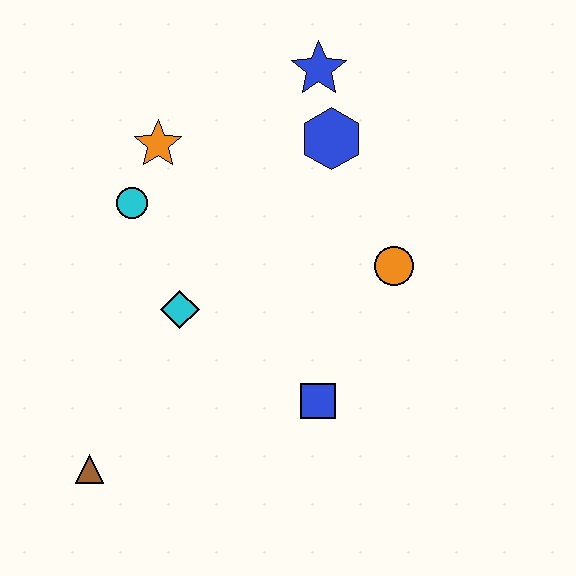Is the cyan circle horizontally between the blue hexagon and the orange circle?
No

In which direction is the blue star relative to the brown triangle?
The blue star is above the brown triangle.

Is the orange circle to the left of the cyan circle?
No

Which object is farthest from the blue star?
The brown triangle is farthest from the blue star.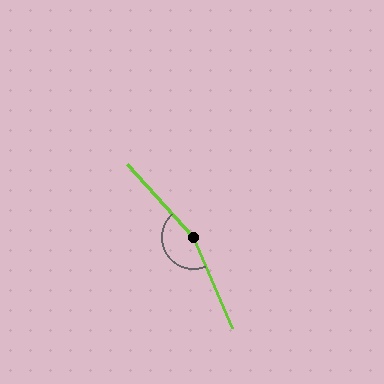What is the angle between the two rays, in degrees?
Approximately 161 degrees.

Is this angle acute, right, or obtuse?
It is obtuse.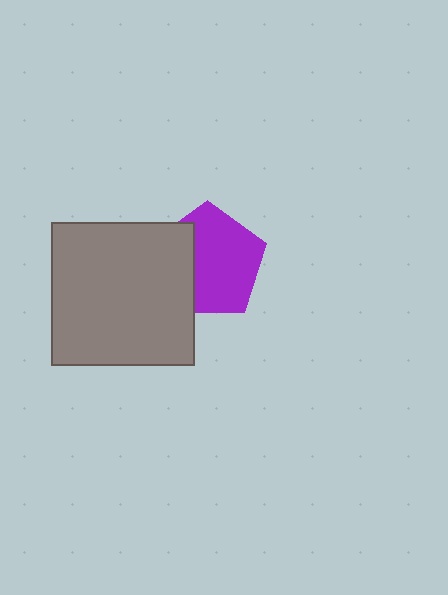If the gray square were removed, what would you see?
You would see the complete purple pentagon.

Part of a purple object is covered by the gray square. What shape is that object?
It is a pentagon.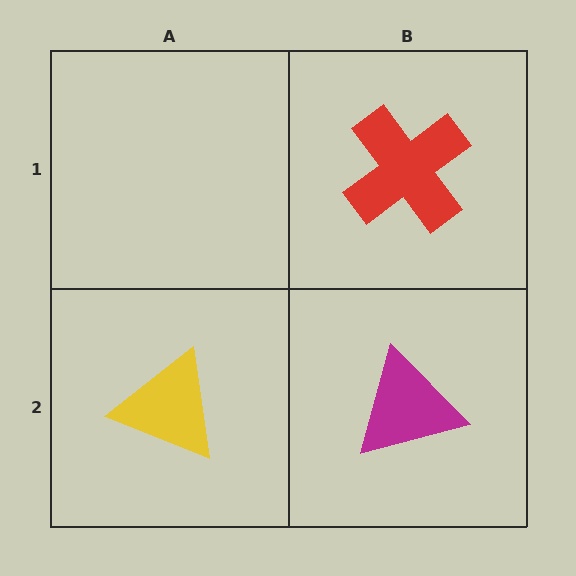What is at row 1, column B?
A red cross.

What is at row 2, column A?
A yellow triangle.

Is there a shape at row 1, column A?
No, that cell is empty.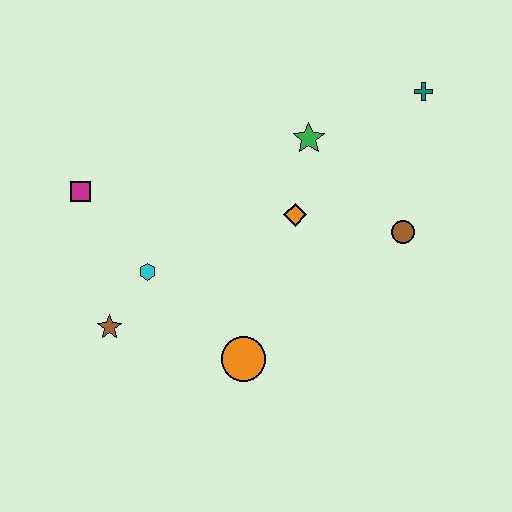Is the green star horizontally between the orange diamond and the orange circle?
No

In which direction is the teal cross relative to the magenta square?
The teal cross is to the right of the magenta square.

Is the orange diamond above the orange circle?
Yes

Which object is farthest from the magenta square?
The teal cross is farthest from the magenta square.